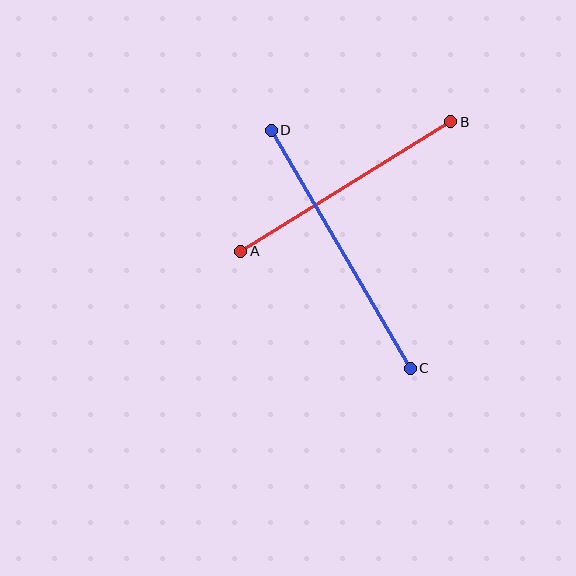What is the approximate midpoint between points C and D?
The midpoint is at approximately (341, 249) pixels.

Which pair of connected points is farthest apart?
Points C and D are farthest apart.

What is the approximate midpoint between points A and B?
The midpoint is at approximately (346, 187) pixels.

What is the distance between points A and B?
The distance is approximately 246 pixels.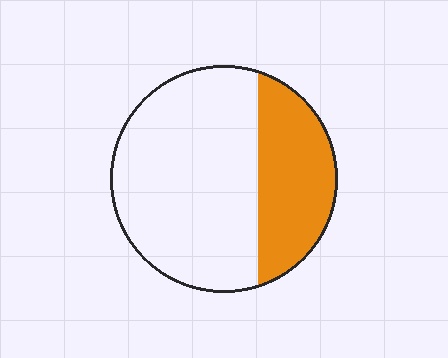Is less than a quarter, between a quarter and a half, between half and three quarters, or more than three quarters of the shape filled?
Between a quarter and a half.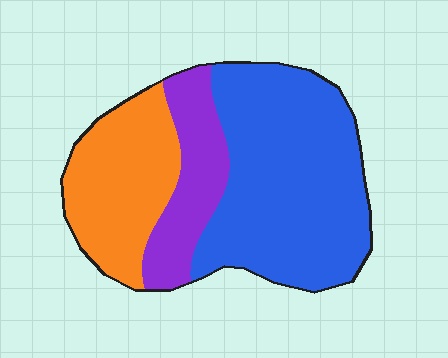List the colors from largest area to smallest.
From largest to smallest: blue, orange, purple.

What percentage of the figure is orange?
Orange takes up between a sixth and a third of the figure.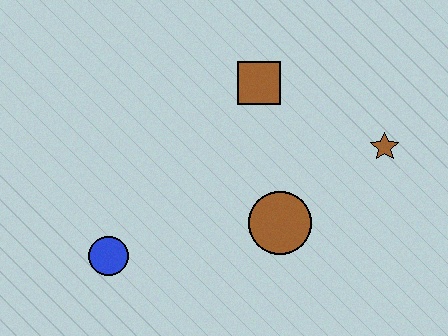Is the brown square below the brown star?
No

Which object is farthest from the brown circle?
The blue circle is farthest from the brown circle.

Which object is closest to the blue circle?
The brown circle is closest to the blue circle.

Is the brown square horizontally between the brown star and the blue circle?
Yes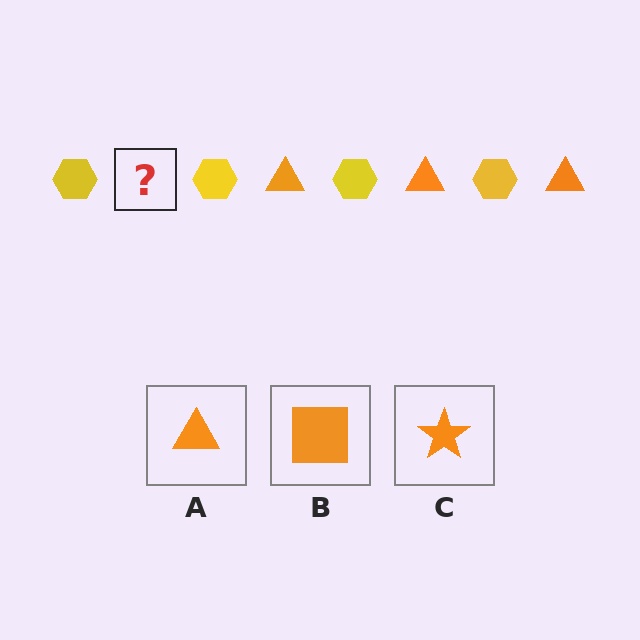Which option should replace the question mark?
Option A.